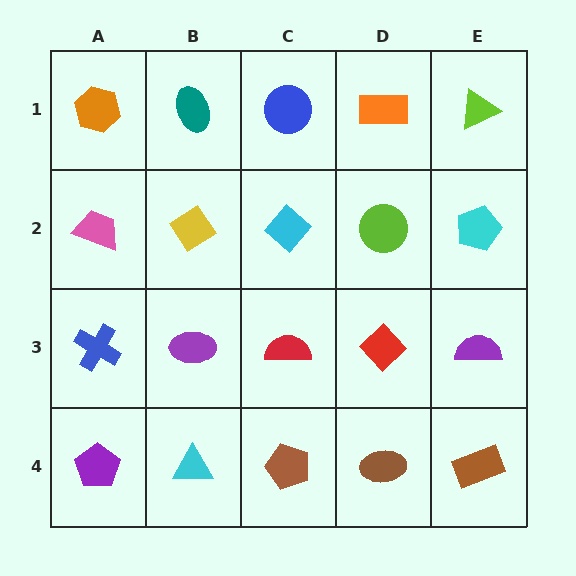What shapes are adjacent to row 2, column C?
A blue circle (row 1, column C), a red semicircle (row 3, column C), a yellow diamond (row 2, column B), a lime circle (row 2, column D).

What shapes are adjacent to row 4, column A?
A blue cross (row 3, column A), a cyan triangle (row 4, column B).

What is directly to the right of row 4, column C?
A brown ellipse.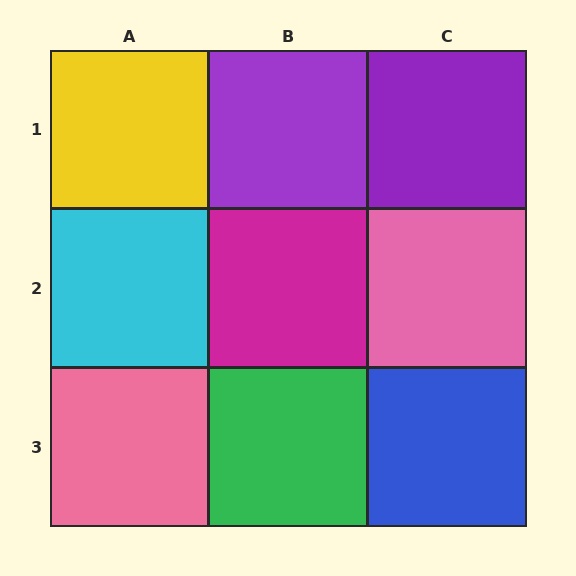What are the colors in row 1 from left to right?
Yellow, purple, purple.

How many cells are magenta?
1 cell is magenta.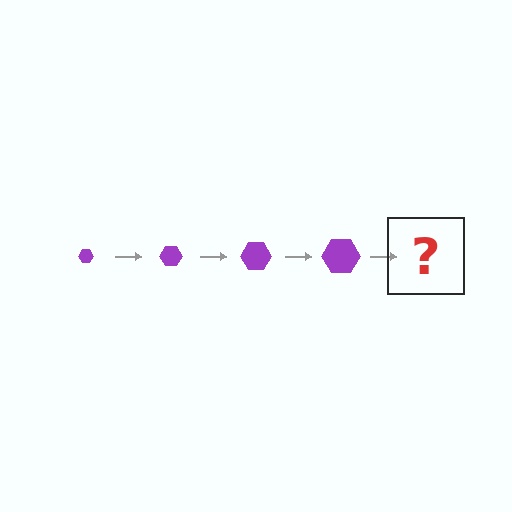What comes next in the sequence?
The next element should be a purple hexagon, larger than the previous one.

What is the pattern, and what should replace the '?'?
The pattern is that the hexagon gets progressively larger each step. The '?' should be a purple hexagon, larger than the previous one.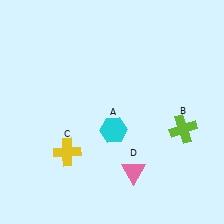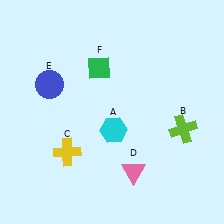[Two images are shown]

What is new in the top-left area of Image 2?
A green diamond (F) was added in the top-left area of Image 2.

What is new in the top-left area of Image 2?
A blue circle (E) was added in the top-left area of Image 2.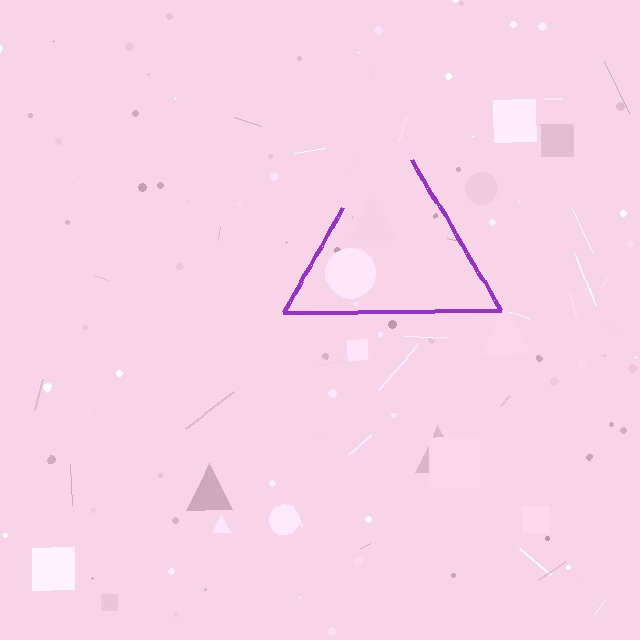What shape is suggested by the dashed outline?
The dashed outline suggests a triangle.